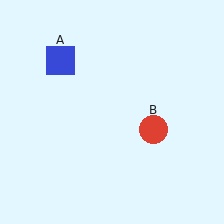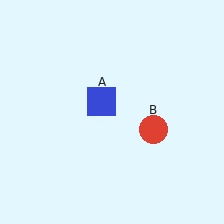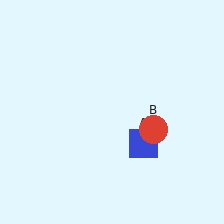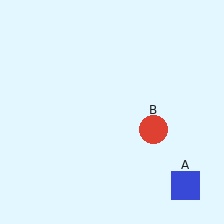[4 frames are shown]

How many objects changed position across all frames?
1 object changed position: blue square (object A).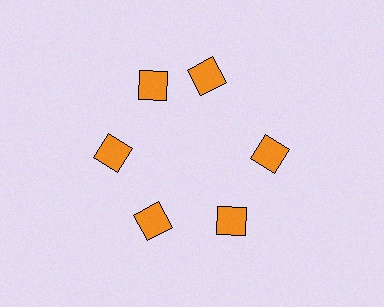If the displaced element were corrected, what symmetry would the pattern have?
It would have 6-fold rotational symmetry — the pattern would map onto itself every 60 degrees.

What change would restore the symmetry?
The symmetry would be restored by rotating it back into even spacing with its neighbors so that all 6 squares sit at equal angles and equal distance from the center.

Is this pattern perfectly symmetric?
No. The 6 orange squares are arranged in a ring, but one element near the 1 o'clock position is rotated out of alignment along the ring, breaking the 6-fold rotational symmetry.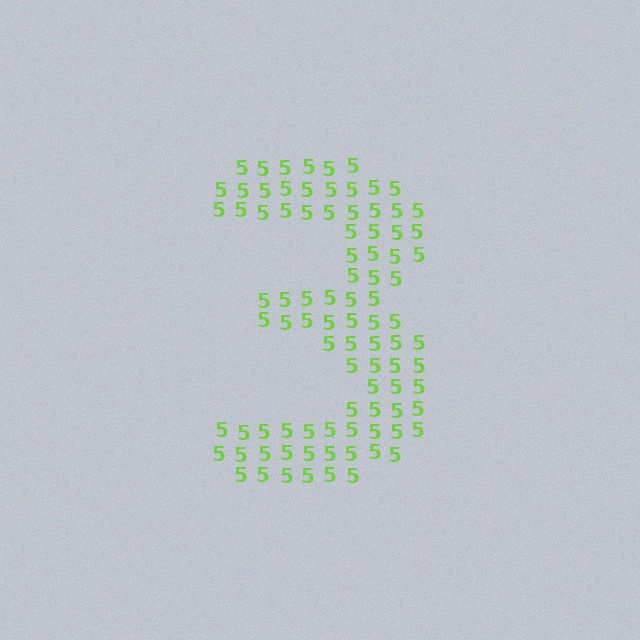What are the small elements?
The small elements are digit 5's.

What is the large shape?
The large shape is the digit 3.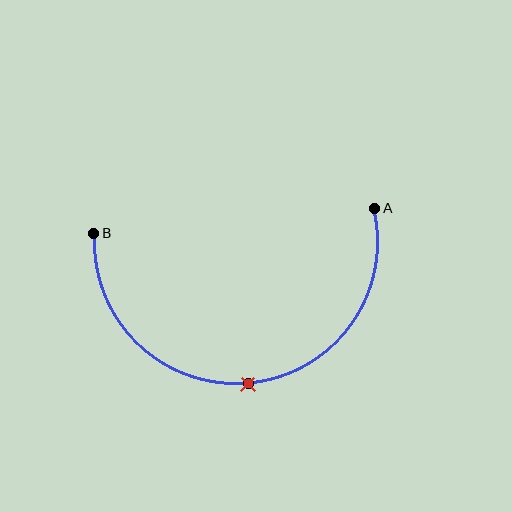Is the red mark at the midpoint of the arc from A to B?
Yes. The red mark lies on the arc at equal arc-length from both A and B — it is the arc midpoint.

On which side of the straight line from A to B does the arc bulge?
The arc bulges below the straight line connecting A and B.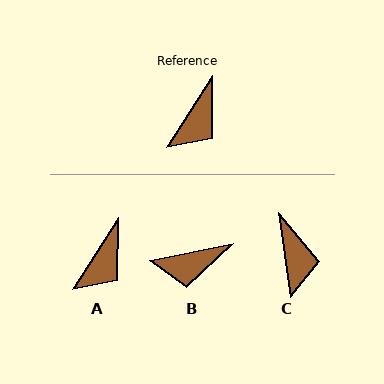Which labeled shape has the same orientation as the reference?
A.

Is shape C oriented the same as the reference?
No, it is off by about 40 degrees.